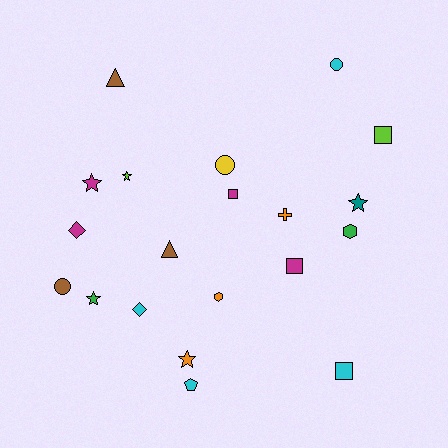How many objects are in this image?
There are 20 objects.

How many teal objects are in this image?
There is 1 teal object.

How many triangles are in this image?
There are 2 triangles.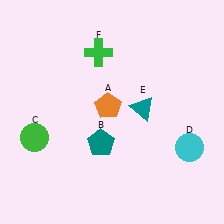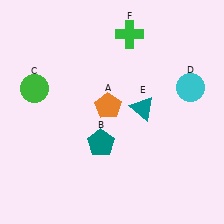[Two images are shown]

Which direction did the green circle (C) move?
The green circle (C) moved up.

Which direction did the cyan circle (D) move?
The cyan circle (D) moved up.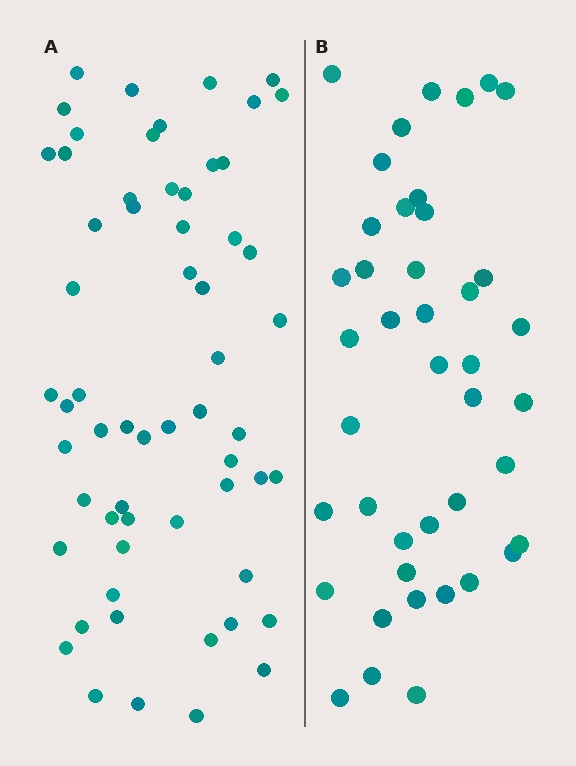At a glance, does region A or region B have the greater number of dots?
Region A (the left region) has more dots.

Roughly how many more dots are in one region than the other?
Region A has approximately 20 more dots than region B.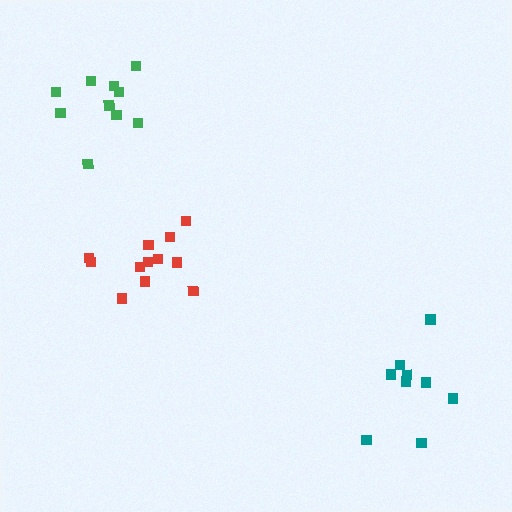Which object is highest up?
The green cluster is topmost.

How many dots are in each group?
Group 1: 12 dots, Group 2: 10 dots, Group 3: 9 dots (31 total).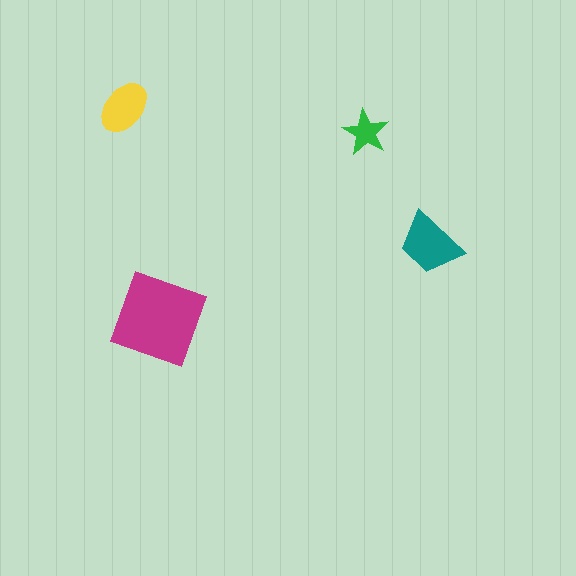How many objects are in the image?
There are 4 objects in the image.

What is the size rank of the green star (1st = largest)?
4th.